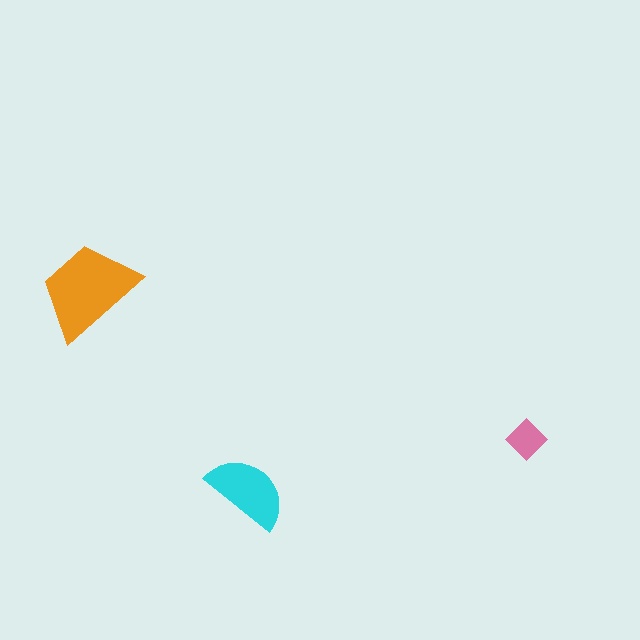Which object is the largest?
The orange trapezoid.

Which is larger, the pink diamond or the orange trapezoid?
The orange trapezoid.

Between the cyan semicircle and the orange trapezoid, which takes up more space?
The orange trapezoid.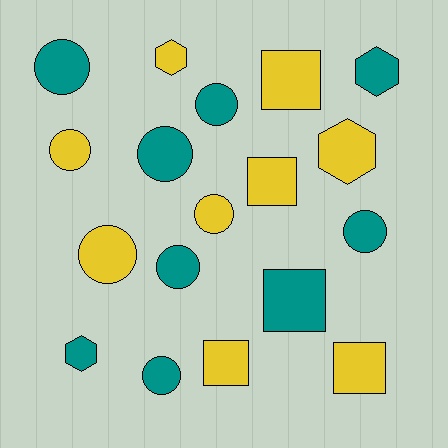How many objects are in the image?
There are 18 objects.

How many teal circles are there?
There are 6 teal circles.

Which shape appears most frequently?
Circle, with 9 objects.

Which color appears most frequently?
Yellow, with 9 objects.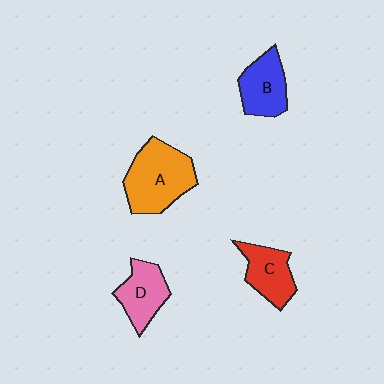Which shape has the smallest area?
Shape C (red).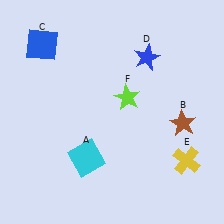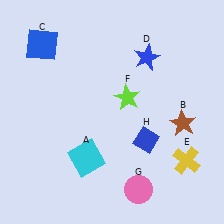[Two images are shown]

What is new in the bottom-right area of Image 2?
A pink circle (G) was added in the bottom-right area of Image 2.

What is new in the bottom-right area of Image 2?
A blue diamond (H) was added in the bottom-right area of Image 2.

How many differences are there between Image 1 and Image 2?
There are 2 differences between the two images.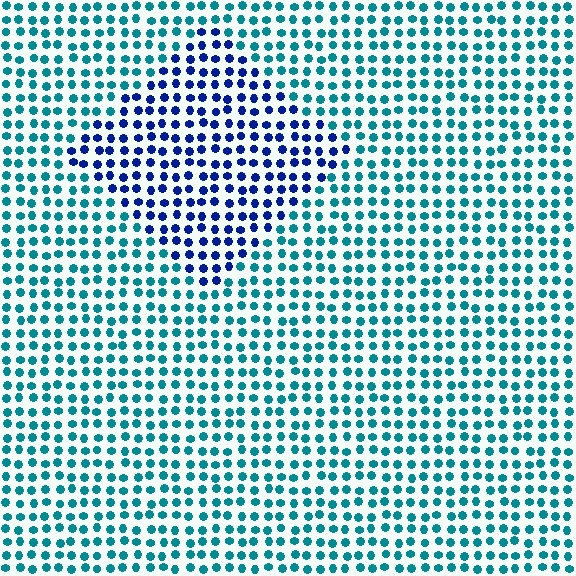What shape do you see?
I see a diamond.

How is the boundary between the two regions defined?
The boundary is defined purely by a slight shift in hue (about 47 degrees). Spacing, size, and orientation are identical on both sides.